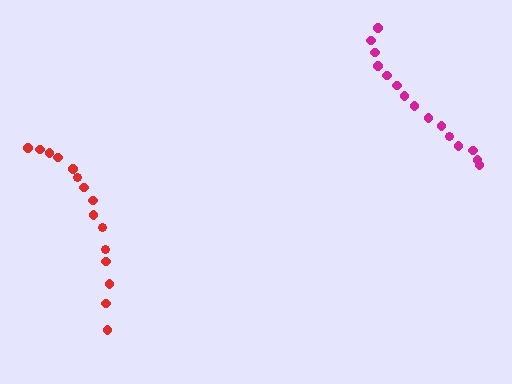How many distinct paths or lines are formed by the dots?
There are 2 distinct paths.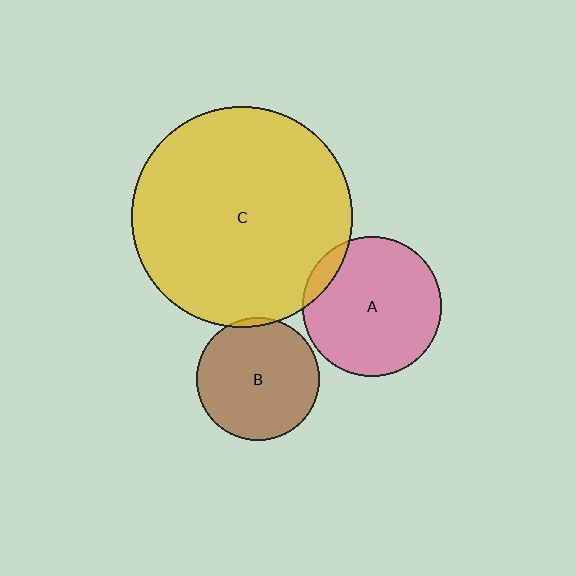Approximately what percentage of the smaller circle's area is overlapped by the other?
Approximately 5%.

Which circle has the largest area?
Circle C (yellow).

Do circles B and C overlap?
Yes.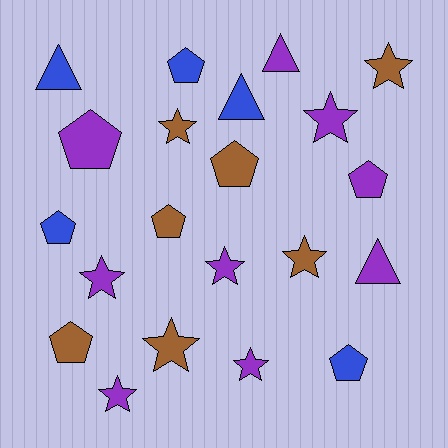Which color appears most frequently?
Purple, with 9 objects.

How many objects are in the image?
There are 21 objects.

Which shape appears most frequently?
Star, with 9 objects.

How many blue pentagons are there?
There are 3 blue pentagons.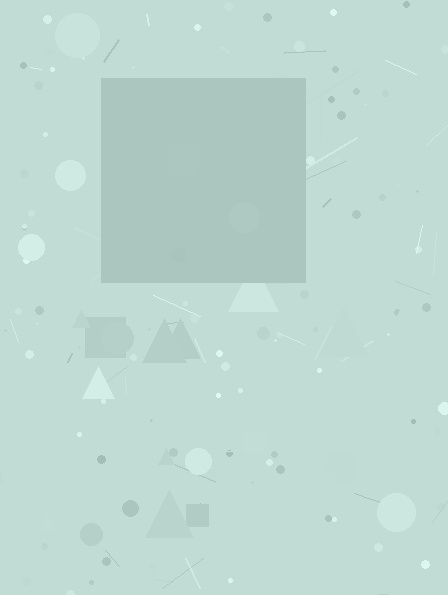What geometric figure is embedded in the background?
A square is embedded in the background.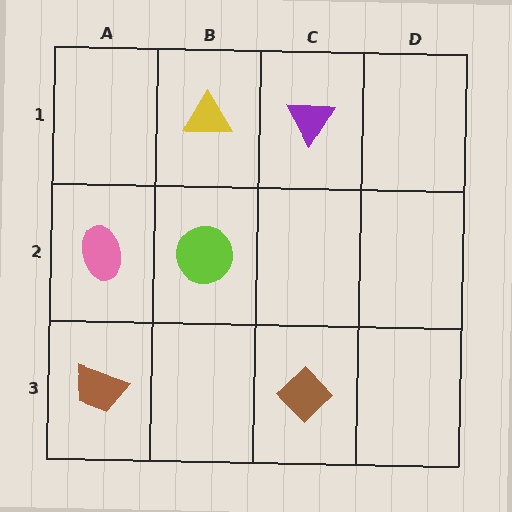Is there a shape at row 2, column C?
No, that cell is empty.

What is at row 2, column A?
A pink ellipse.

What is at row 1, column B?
A yellow triangle.